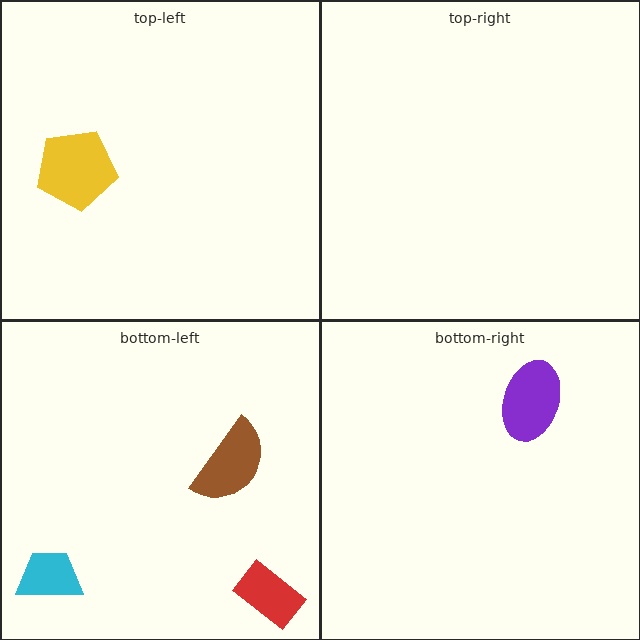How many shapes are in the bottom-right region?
1.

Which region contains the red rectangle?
The bottom-left region.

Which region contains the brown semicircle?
The bottom-left region.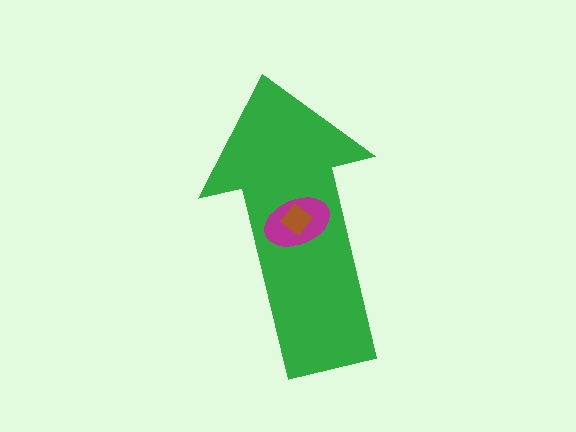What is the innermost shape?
The brown diamond.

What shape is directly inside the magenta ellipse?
The brown diamond.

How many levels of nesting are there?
3.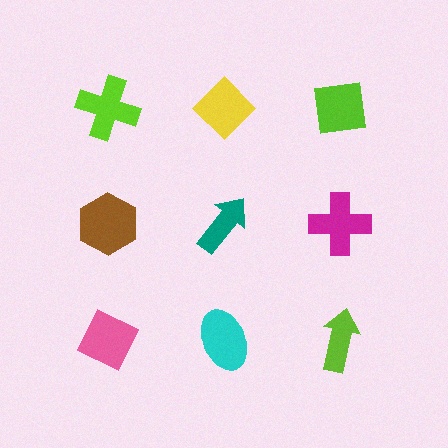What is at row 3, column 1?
A pink diamond.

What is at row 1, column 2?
A yellow diamond.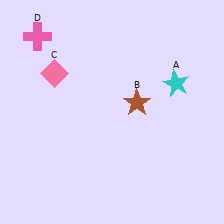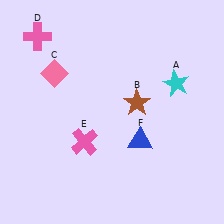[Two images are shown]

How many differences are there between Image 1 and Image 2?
There are 2 differences between the two images.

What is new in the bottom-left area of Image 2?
A pink cross (E) was added in the bottom-left area of Image 2.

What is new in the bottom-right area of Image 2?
A blue triangle (F) was added in the bottom-right area of Image 2.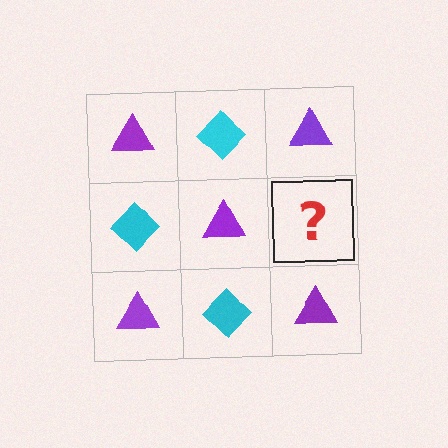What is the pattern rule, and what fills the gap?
The rule is that it alternates purple triangle and cyan diamond in a checkerboard pattern. The gap should be filled with a cyan diamond.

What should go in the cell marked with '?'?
The missing cell should contain a cyan diamond.